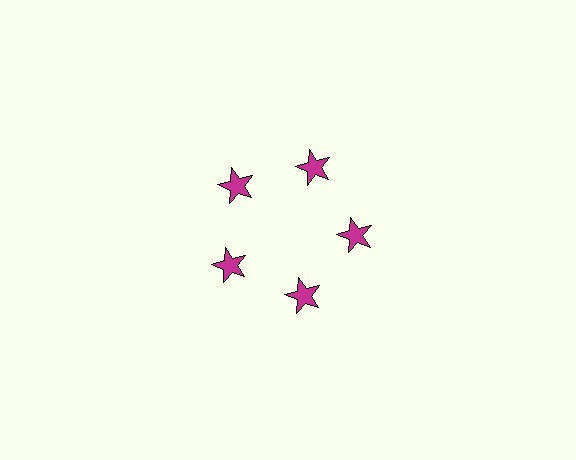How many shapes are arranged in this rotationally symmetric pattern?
There are 5 shapes, arranged in 5 groups of 1.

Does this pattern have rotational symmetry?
Yes, this pattern has 5-fold rotational symmetry. It looks the same after rotating 72 degrees around the center.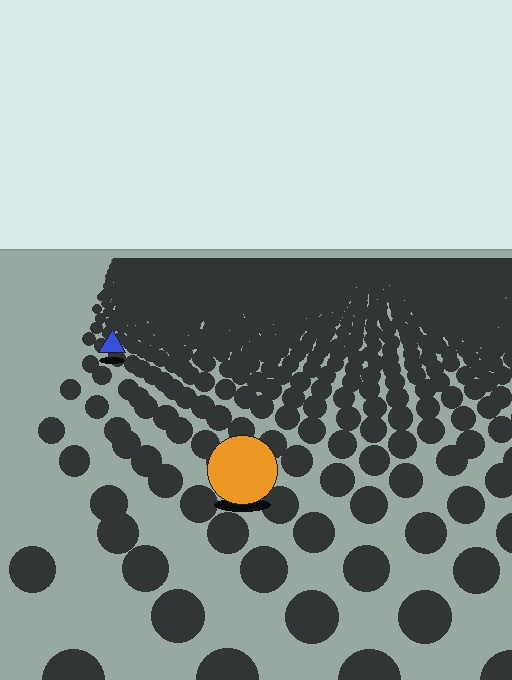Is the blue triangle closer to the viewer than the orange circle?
No. The orange circle is closer — you can tell from the texture gradient: the ground texture is coarser near it.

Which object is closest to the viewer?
The orange circle is closest. The texture marks near it are larger and more spread out.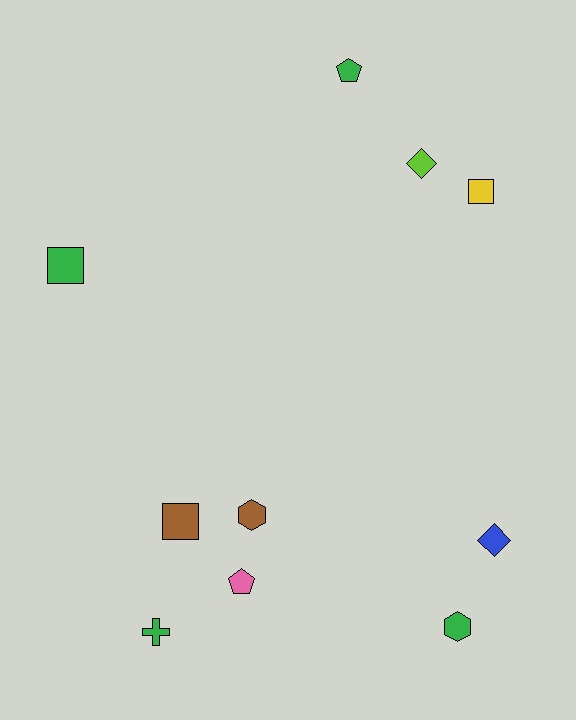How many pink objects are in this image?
There is 1 pink object.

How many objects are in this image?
There are 10 objects.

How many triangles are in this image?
There are no triangles.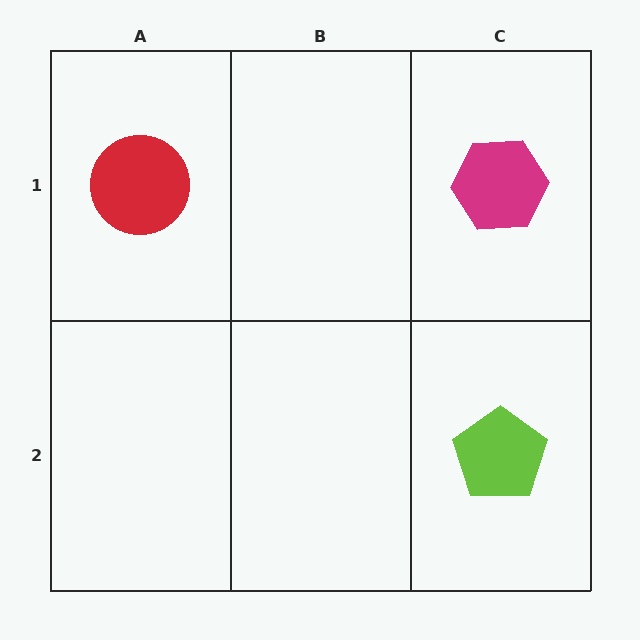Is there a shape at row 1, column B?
No, that cell is empty.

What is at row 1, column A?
A red circle.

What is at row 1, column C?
A magenta hexagon.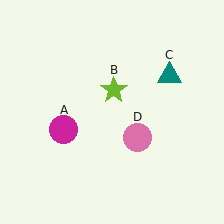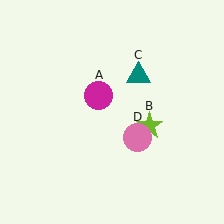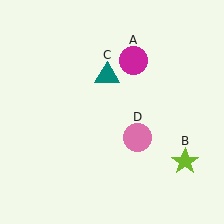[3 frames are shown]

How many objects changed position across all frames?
3 objects changed position: magenta circle (object A), lime star (object B), teal triangle (object C).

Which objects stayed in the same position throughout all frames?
Pink circle (object D) remained stationary.